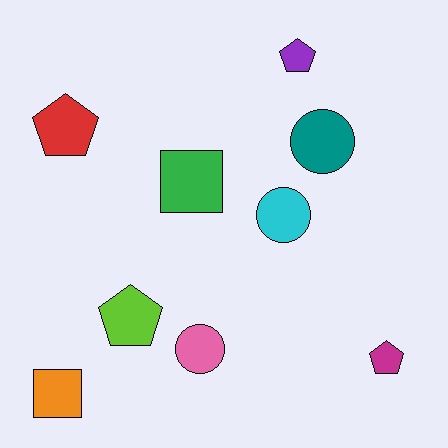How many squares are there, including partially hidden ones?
There are 2 squares.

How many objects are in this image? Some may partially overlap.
There are 9 objects.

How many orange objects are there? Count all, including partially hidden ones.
There is 1 orange object.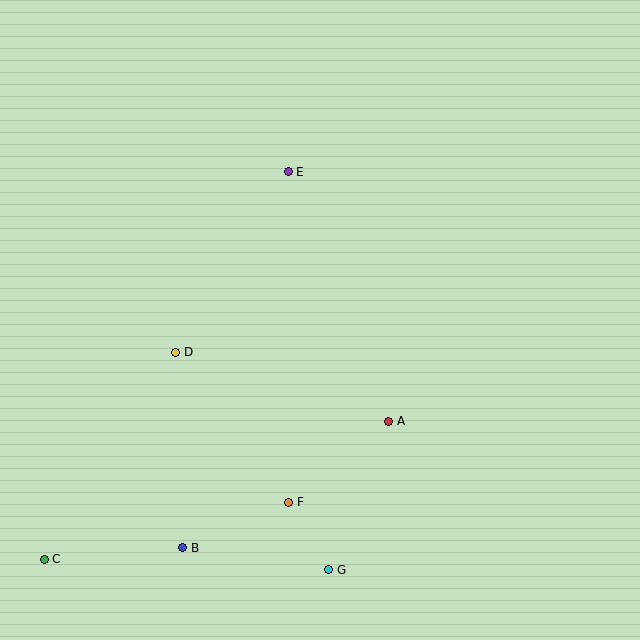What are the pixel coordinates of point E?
Point E is at (288, 172).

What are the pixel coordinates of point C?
Point C is at (44, 559).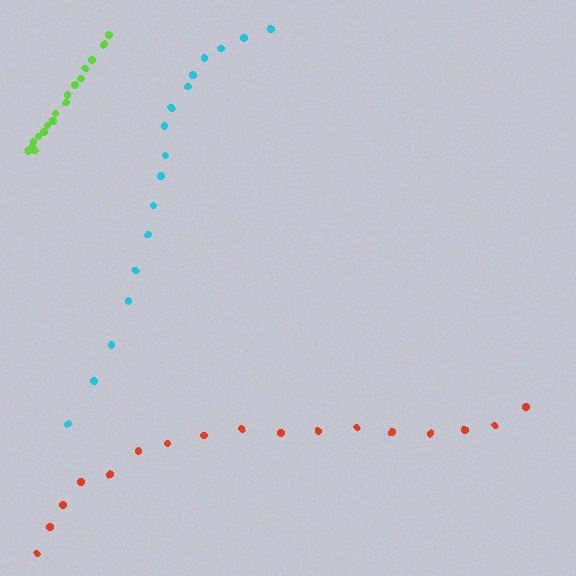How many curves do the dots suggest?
There are 3 distinct paths.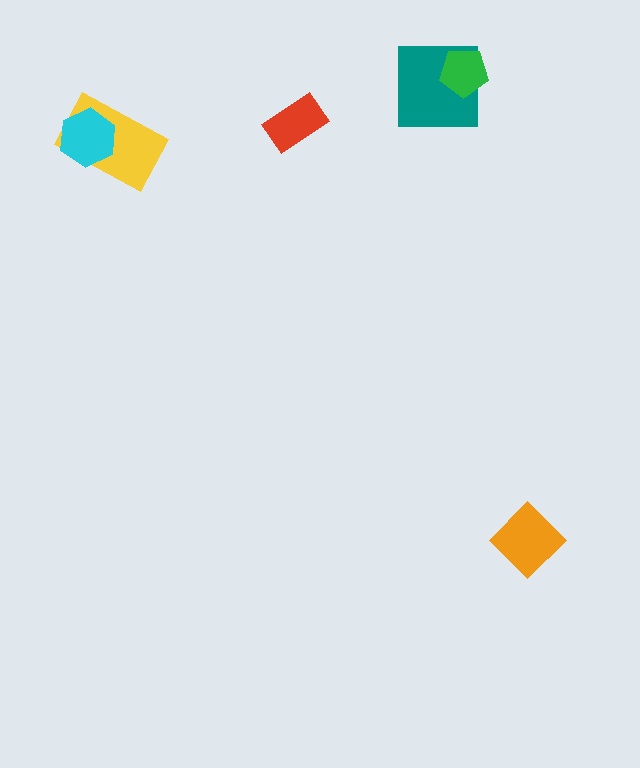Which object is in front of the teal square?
The green pentagon is in front of the teal square.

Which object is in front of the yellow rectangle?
The cyan hexagon is in front of the yellow rectangle.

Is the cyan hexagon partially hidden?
No, no other shape covers it.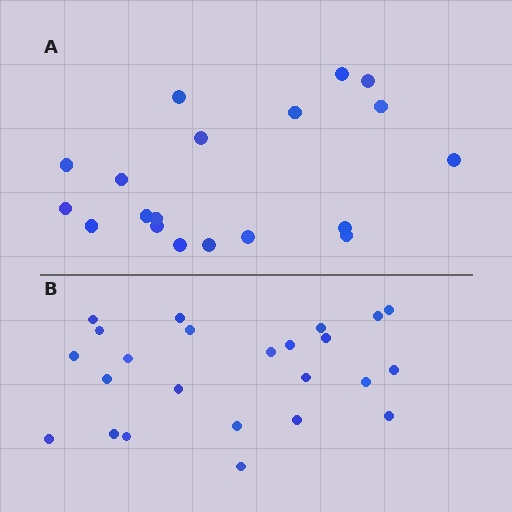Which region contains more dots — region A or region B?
Region B (the bottom region) has more dots.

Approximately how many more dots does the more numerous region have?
Region B has about 5 more dots than region A.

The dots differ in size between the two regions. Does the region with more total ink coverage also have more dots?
No. Region A has more total ink coverage because its dots are larger, but region B actually contains more individual dots. Total area can be misleading — the number of items is what matters here.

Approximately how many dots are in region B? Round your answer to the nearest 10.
About 20 dots. (The exact count is 24, which rounds to 20.)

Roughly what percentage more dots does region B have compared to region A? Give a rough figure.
About 25% more.